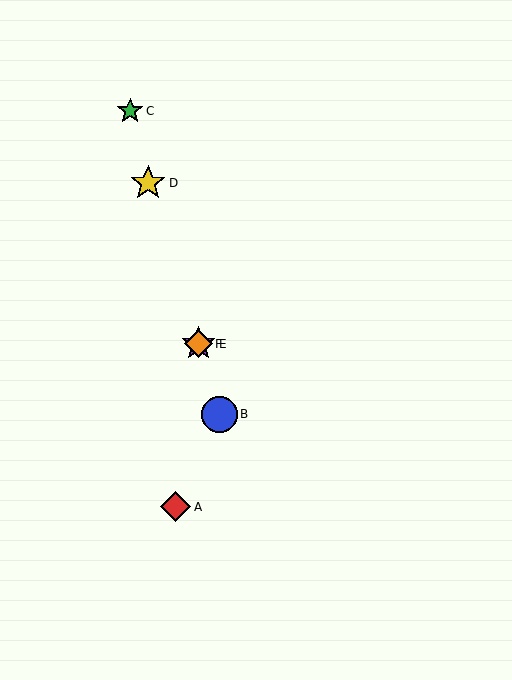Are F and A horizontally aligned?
No, F is at y≈344 and A is at y≈507.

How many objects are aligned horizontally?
2 objects (E, F) are aligned horizontally.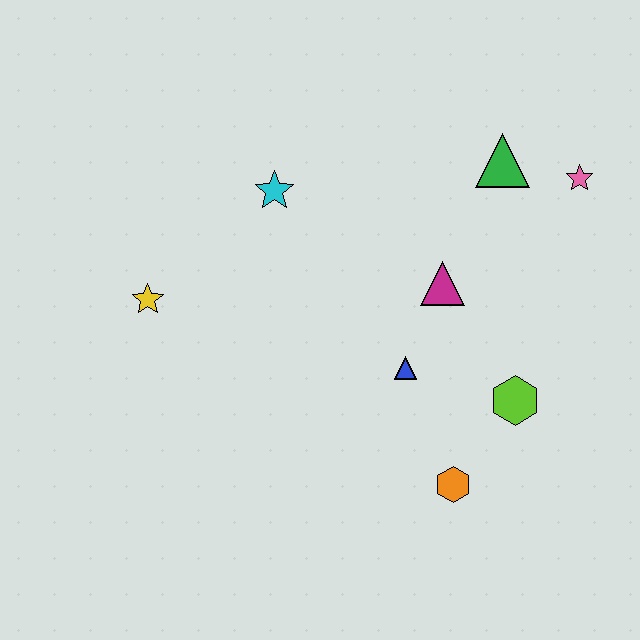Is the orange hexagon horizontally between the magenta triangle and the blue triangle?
No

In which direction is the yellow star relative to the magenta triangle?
The yellow star is to the left of the magenta triangle.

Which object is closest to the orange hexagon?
The lime hexagon is closest to the orange hexagon.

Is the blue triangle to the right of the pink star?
No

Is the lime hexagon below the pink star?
Yes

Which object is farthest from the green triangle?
The yellow star is farthest from the green triangle.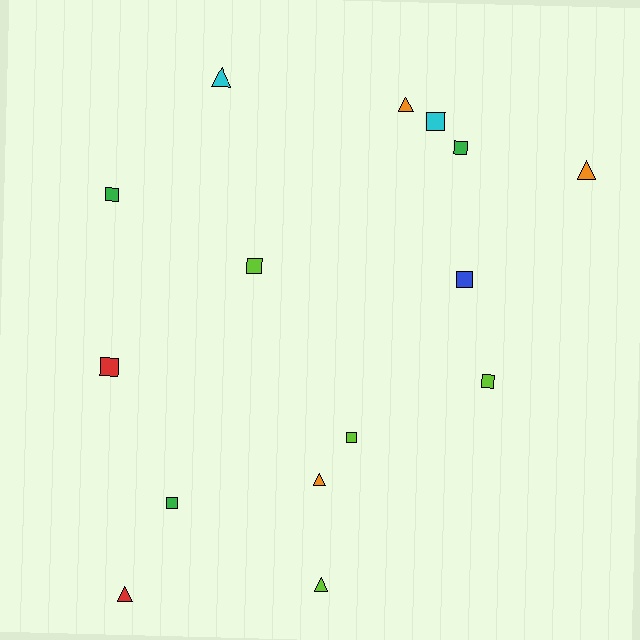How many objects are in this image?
There are 15 objects.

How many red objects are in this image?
There are 2 red objects.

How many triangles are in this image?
There are 6 triangles.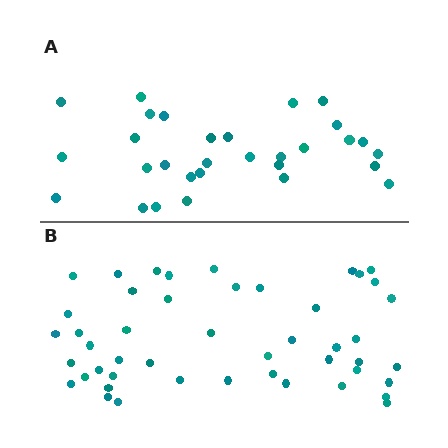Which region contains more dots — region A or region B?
Region B (the bottom region) has more dots.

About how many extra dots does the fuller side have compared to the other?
Region B has approximately 15 more dots than region A.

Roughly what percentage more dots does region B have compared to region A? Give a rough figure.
About 55% more.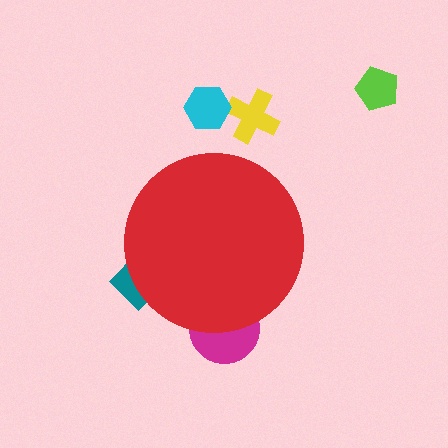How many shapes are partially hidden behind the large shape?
2 shapes are partially hidden.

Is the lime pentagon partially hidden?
No, the lime pentagon is fully visible.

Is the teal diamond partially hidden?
Yes, the teal diamond is partially hidden behind the red circle.